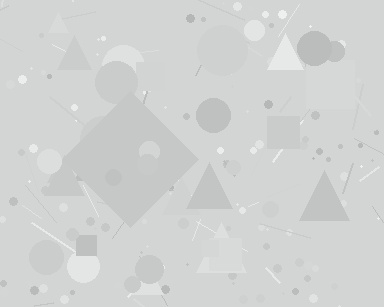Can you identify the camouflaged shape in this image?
The camouflaged shape is a diamond.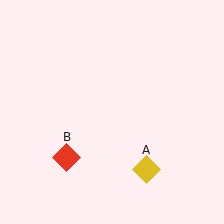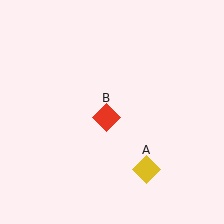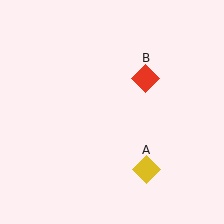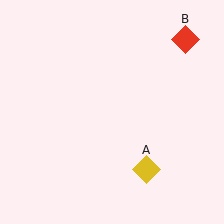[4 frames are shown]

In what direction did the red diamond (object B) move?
The red diamond (object B) moved up and to the right.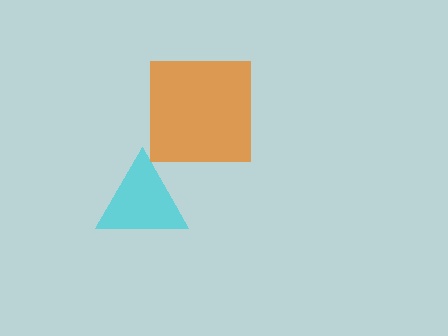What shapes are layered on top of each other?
The layered shapes are: an orange square, a cyan triangle.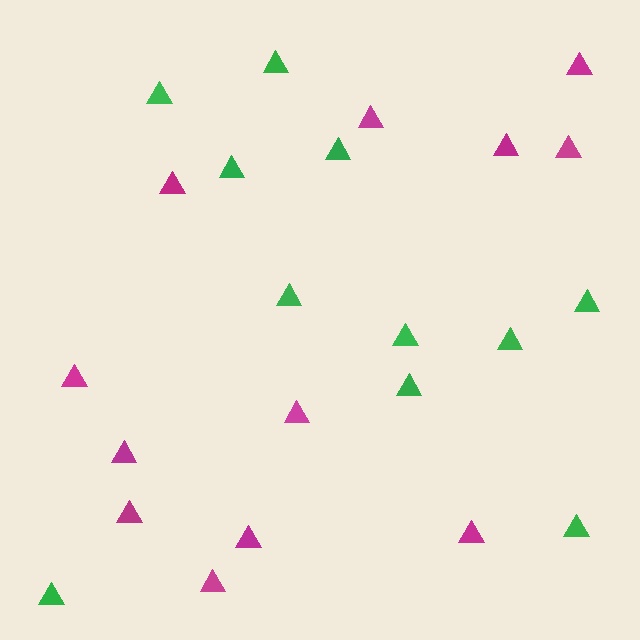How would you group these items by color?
There are 2 groups: one group of magenta triangles (12) and one group of green triangles (11).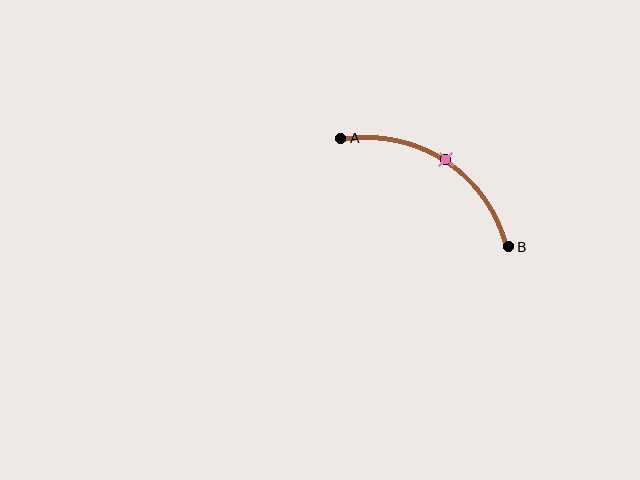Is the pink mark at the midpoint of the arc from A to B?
Yes. The pink mark lies on the arc at equal arc-length from both A and B — it is the arc midpoint.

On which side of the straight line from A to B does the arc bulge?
The arc bulges above the straight line connecting A and B.